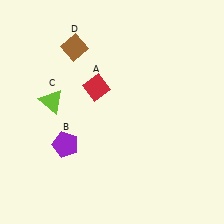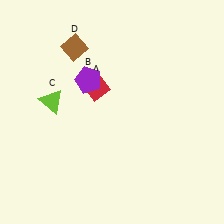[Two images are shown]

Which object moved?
The purple pentagon (B) moved up.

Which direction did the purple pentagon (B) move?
The purple pentagon (B) moved up.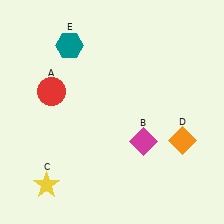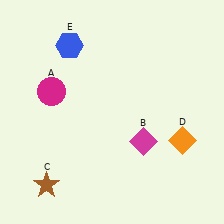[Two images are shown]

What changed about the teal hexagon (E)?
In Image 1, E is teal. In Image 2, it changed to blue.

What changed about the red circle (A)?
In Image 1, A is red. In Image 2, it changed to magenta.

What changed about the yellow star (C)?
In Image 1, C is yellow. In Image 2, it changed to brown.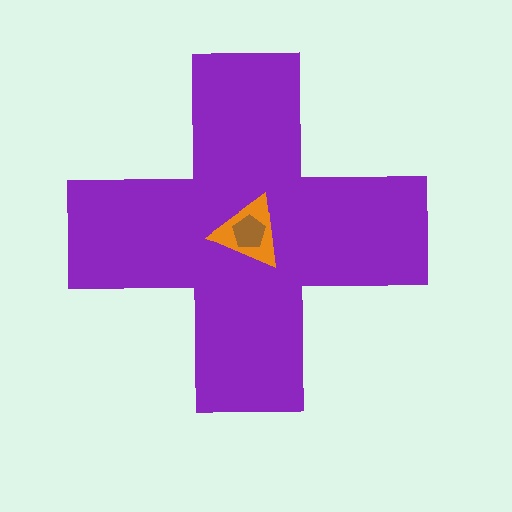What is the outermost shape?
The purple cross.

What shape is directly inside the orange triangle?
The brown pentagon.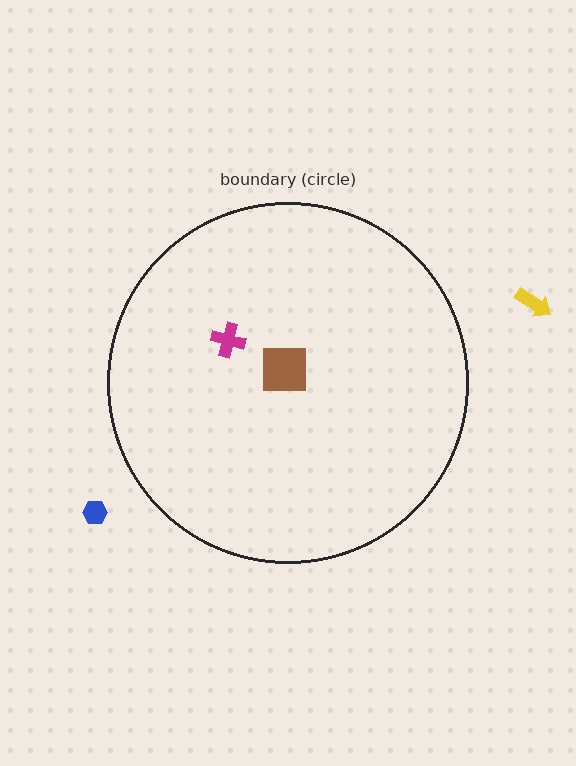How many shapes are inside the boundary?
2 inside, 2 outside.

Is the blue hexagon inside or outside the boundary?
Outside.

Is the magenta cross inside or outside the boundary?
Inside.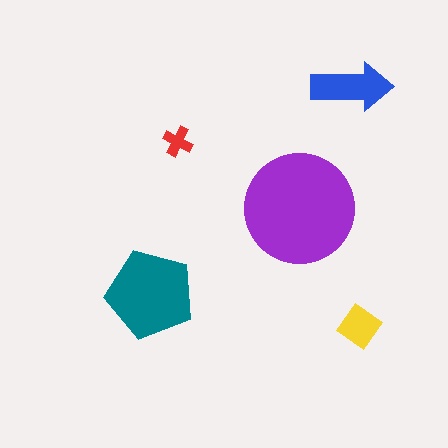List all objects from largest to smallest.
The purple circle, the teal pentagon, the blue arrow, the yellow diamond, the red cross.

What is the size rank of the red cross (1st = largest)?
5th.